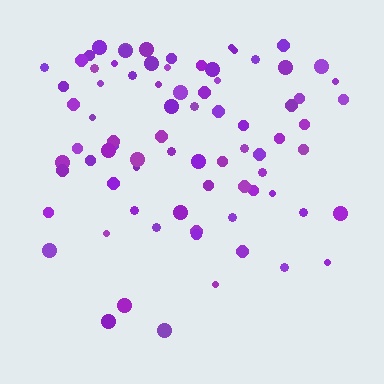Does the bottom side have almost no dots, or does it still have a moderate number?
Still a moderate number, just noticeably fewer than the top.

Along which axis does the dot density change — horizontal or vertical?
Vertical.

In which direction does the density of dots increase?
From bottom to top, with the top side densest.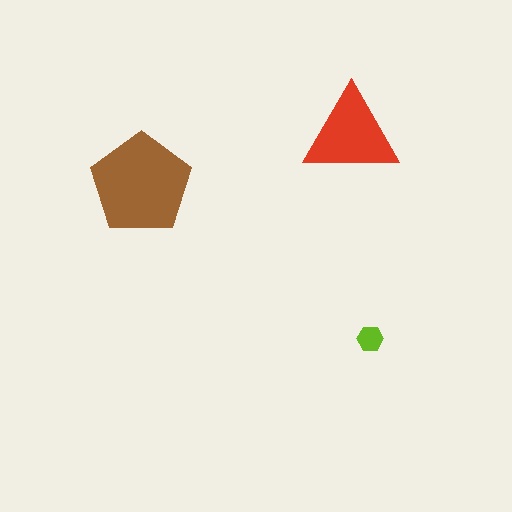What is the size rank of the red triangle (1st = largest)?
2nd.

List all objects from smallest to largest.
The lime hexagon, the red triangle, the brown pentagon.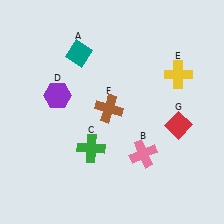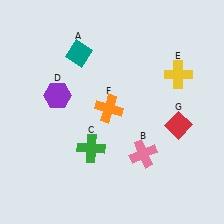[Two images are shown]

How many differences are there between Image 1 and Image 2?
There is 1 difference between the two images.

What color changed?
The cross (F) changed from brown in Image 1 to orange in Image 2.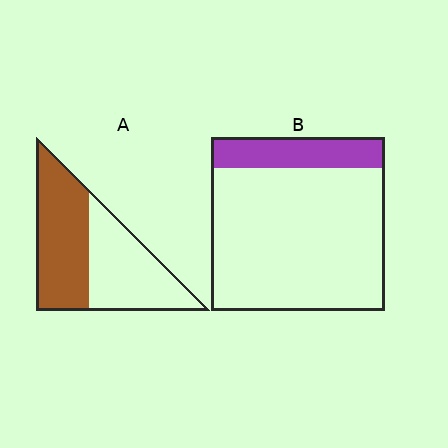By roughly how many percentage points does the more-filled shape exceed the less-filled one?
By roughly 35 percentage points (A over B).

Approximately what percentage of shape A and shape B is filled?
A is approximately 50% and B is approximately 20%.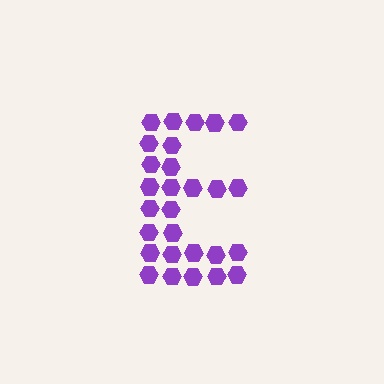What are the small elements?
The small elements are hexagons.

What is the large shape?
The large shape is the letter E.